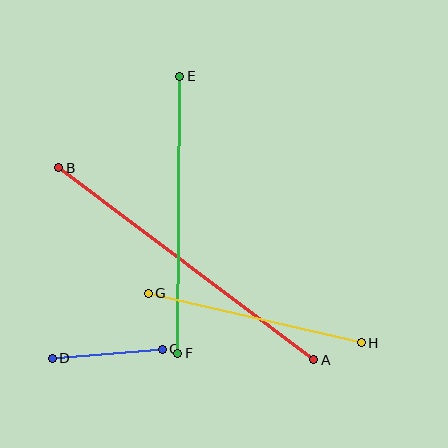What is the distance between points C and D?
The distance is approximately 111 pixels.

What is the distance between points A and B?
The distance is approximately 319 pixels.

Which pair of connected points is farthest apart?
Points A and B are farthest apart.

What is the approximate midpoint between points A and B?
The midpoint is at approximately (186, 264) pixels.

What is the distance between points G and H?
The distance is approximately 219 pixels.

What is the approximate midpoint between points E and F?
The midpoint is at approximately (179, 215) pixels.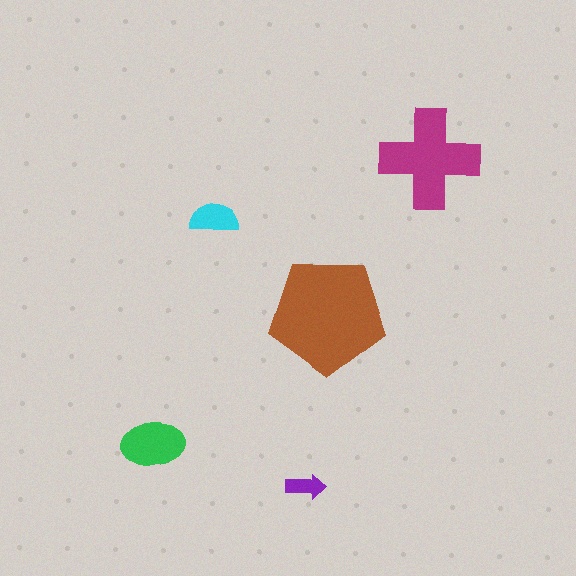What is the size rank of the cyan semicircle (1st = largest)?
4th.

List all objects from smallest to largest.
The purple arrow, the cyan semicircle, the green ellipse, the magenta cross, the brown pentagon.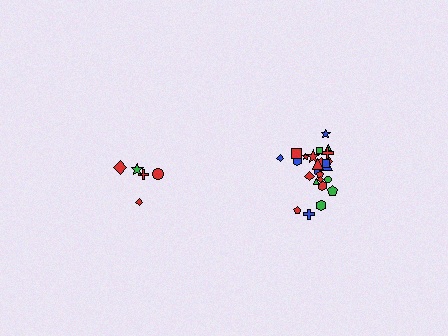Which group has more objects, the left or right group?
The right group.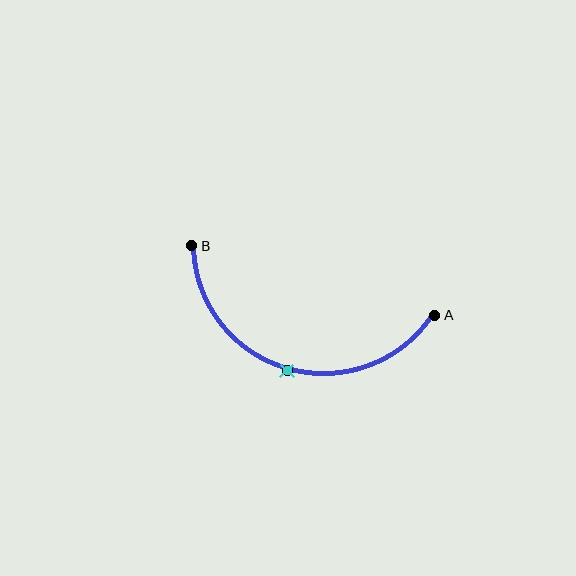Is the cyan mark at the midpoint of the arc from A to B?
Yes. The cyan mark lies on the arc at equal arc-length from both A and B — it is the arc midpoint.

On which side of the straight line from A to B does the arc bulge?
The arc bulges below the straight line connecting A and B.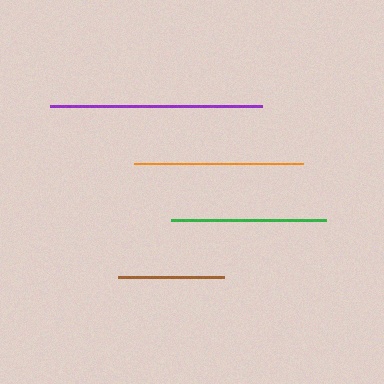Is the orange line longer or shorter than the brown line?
The orange line is longer than the brown line.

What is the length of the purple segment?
The purple segment is approximately 212 pixels long.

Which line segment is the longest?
The purple line is the longest at approximately 212 pixels.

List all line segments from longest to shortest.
From longest to shortest: purple, orange, green, brown.